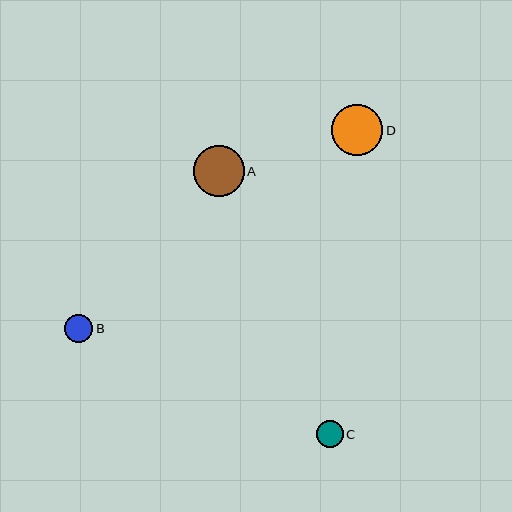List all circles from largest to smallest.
From largest to smallest: A, D, B, C.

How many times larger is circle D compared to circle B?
Circle D is approximately 1.8 times the size of circle B.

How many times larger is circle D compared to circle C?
Circle D is approximately 1.9 times the size of circle C.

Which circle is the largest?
Circle A is the largest with a size of approximately 51 pixels.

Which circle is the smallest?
Circle C is the smallest with a size of approximately 27 pixels.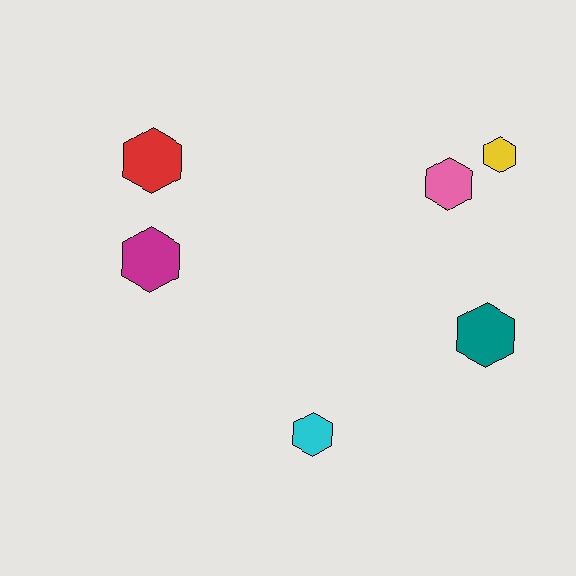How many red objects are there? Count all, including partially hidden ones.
There is 1 red object.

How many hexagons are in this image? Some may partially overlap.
There are 6 hexagons.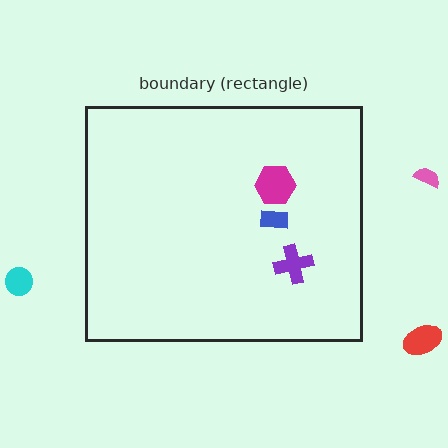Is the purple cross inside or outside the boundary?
Inside.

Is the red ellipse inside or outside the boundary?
Outside.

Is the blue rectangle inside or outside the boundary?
Inside.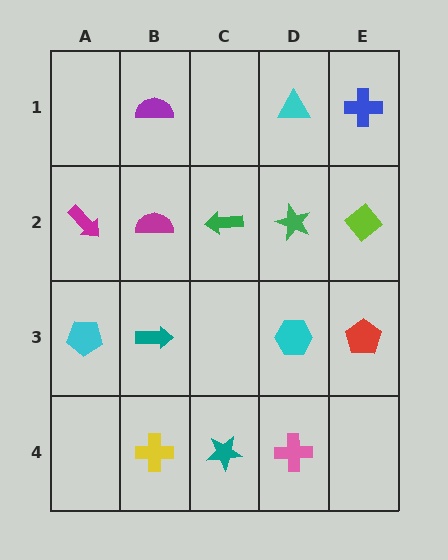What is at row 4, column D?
A pink cross.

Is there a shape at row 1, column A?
No, that cell is empty.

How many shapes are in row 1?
3 shapes.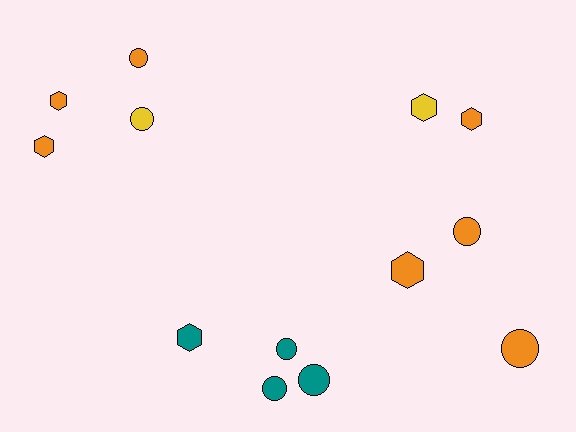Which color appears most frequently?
Orange, with 7 objects.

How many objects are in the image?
There are 13 objects.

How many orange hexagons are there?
There are 4 orange hexagons.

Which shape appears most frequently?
Circle, with 7 objects.